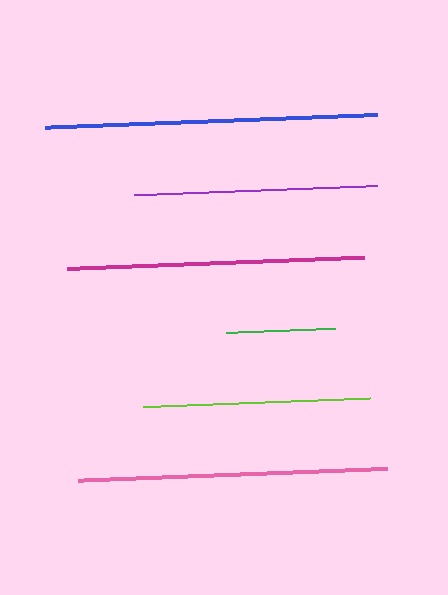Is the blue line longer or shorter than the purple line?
The blue line is longer than the purple line.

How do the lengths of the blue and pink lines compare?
The blue and pink lines are approximately the same length.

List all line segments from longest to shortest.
From longest to shortest: blue, pink, magenta, purple, lime, green.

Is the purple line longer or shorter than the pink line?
The pink line is longer than the purple line.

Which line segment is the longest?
The blue line is the longest at approximately 332 pixels.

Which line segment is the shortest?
The green line is the shortest at approximately 109 pixels.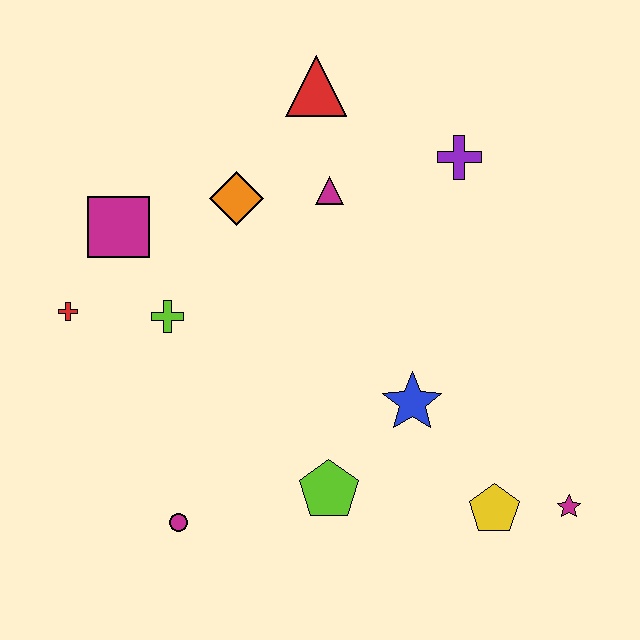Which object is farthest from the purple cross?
The magenta circle is farthest from the purple cross.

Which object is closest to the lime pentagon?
The blue star is closest to the lime pentagon.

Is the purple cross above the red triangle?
No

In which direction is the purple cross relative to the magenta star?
The purple cross is above the magenta star.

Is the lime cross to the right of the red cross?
Yes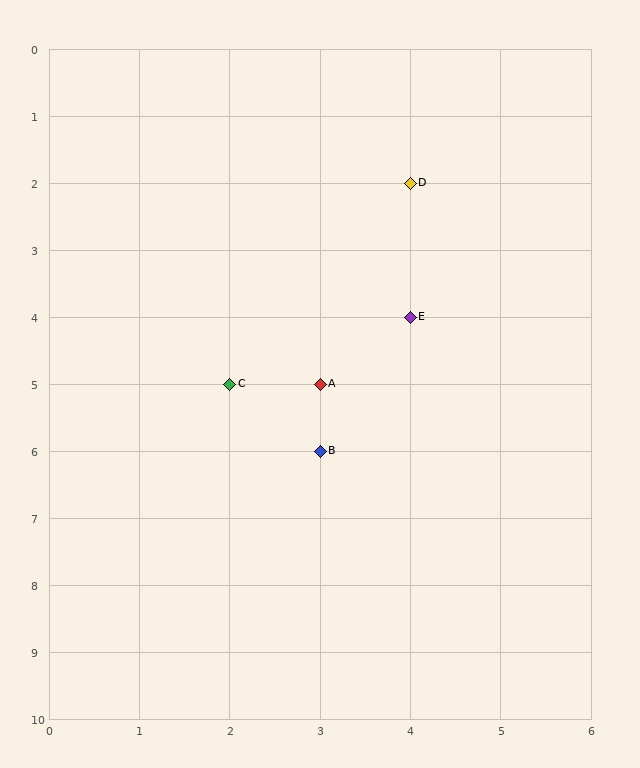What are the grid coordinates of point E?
Point E is at grid coordinates (4, 4).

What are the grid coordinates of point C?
Point C is at grid coordinates (2, 5).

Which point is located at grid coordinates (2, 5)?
Point C is at (2, 5).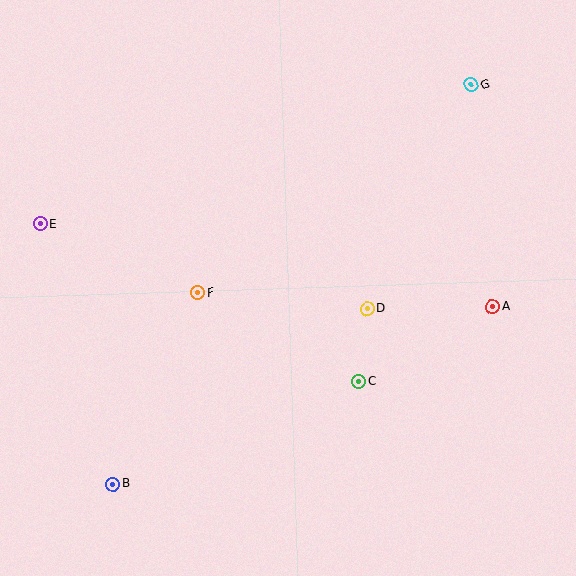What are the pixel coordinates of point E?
Point E is at (40, 224).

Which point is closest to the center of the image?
Point D at (367, 309) is closest to the center.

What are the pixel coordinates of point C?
Point C is at (359, 382).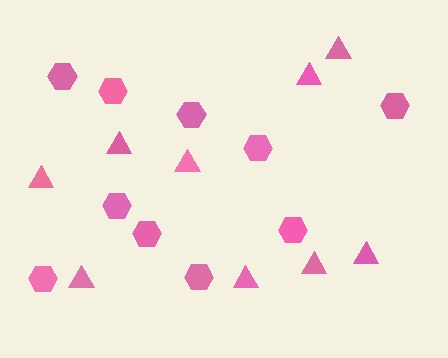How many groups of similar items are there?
There are 2 groups: one group of triangles (9) and one group of hexagons (10).